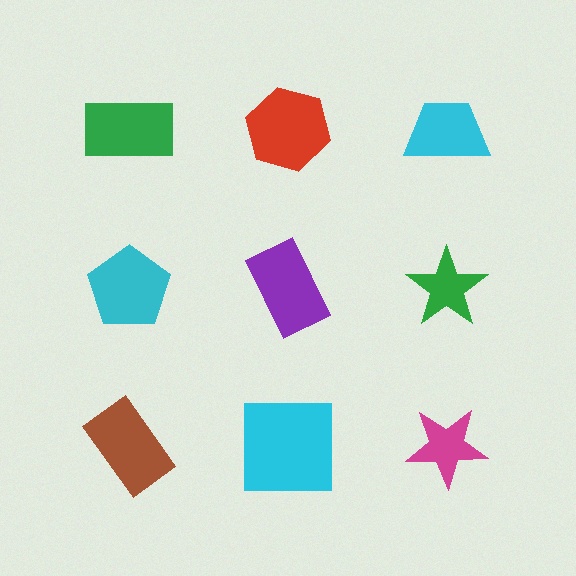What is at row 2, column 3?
A green star.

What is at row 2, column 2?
A purple rectangle.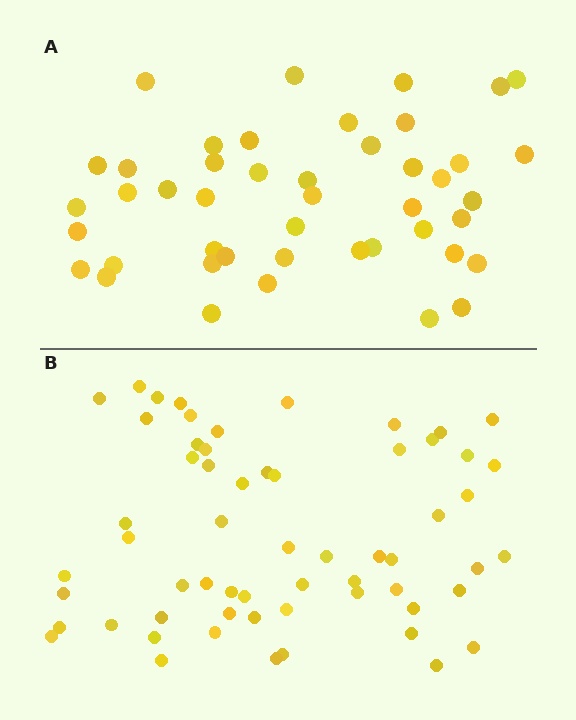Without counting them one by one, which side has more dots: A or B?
Region B (the bottom region) has more dots.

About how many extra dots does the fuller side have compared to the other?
Region B has approximately 15 more dots than region A.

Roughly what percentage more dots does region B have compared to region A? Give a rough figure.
About 35% more.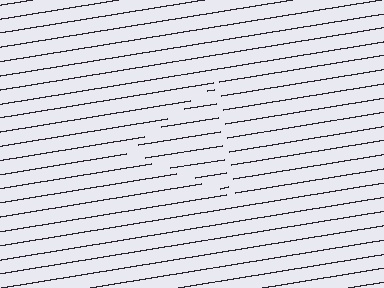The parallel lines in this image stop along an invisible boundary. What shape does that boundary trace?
An illusory triangle. The interior of the shape contains the same grating, shifted by half a period — the contour is defined by the phase discontinuity where line-ends from the inner and outer gratings abut.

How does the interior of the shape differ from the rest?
The interior of the shape contains the same grating, shifted by half a period — the contour is defined by the phase discontinuity where line-ends from the inner and outer gratings abut.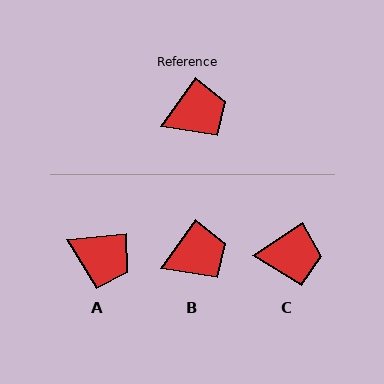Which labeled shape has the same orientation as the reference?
B.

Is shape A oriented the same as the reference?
No, it is off by about 49 degrees.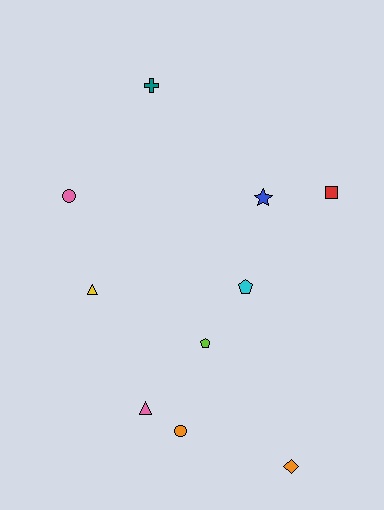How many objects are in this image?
There are 10 objects.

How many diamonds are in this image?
There is 1 diamond.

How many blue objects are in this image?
There is 1 blue object.